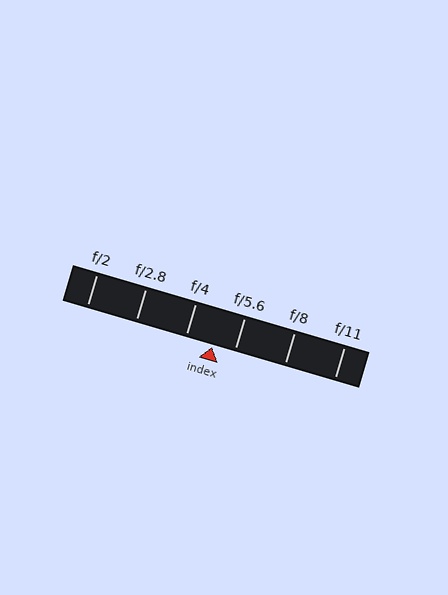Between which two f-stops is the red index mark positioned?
The index mark is between f/4 and f/5.6.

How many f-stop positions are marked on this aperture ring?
There are 6 f-stop positions marked.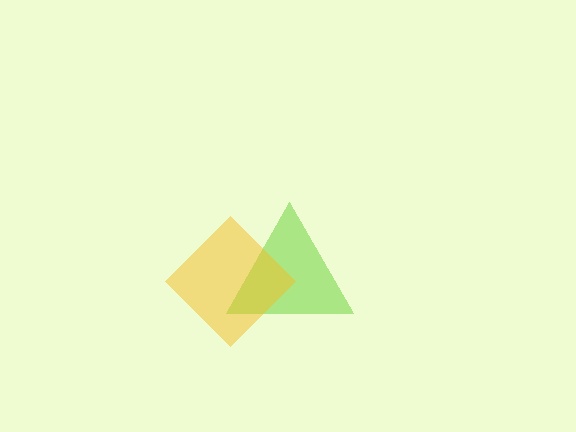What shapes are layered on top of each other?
The layered shapes are: a lime triangle, a yellow diamond.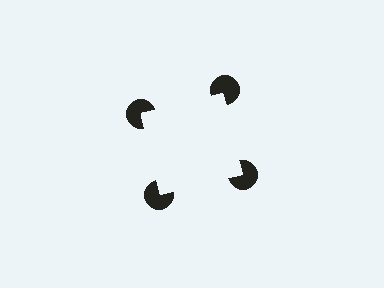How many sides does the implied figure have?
4 sides.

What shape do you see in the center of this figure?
An illusory square — its edges are inferred from the aligned wedge cuts in the pac-man discs, not physically drawn.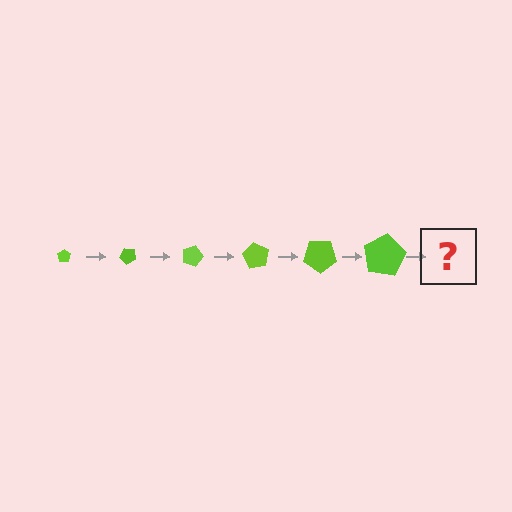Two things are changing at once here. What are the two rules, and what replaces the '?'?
The two rules are that the pentagon grows larger each step and it rotates 45 degrees each step. The '?' should be a pentagon, larger than the previous one and rotated 270 degrees from the start.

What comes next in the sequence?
The next element should be a pentagon, larger than the previous one and rotated 270 degrees from the start.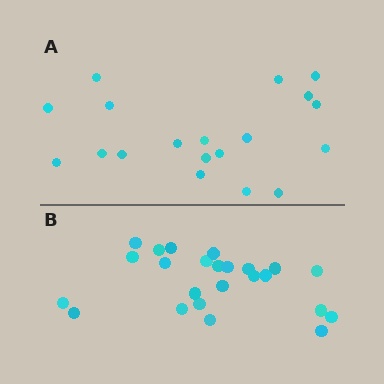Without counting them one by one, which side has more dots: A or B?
Region B (the bottom region) has more dots.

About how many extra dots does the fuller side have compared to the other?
Region B has about 5 more dots than region A.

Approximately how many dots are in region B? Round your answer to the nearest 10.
About 20 dots. (The exact count is 24, which rounds to 20.)